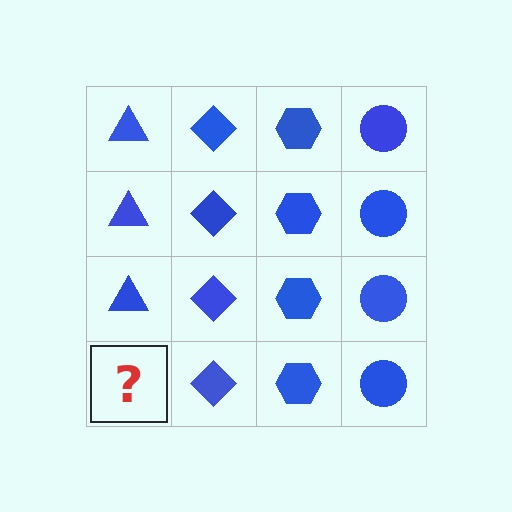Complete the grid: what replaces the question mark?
The question mark should be replaced with a blue triangle.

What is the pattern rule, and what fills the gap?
The rule is that each column has a consistent shape. The gap should be filled with a blue triangle.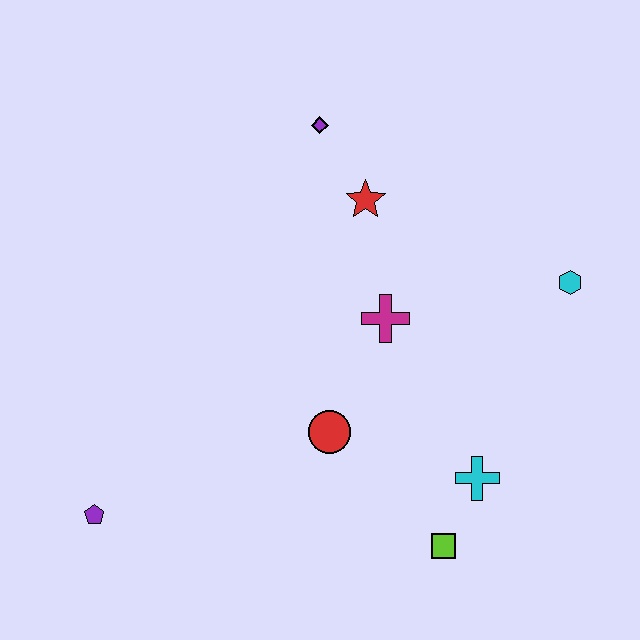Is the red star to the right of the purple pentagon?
Yes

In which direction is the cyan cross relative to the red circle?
The cyan cross is to the right of the red circle.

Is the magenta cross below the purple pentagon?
No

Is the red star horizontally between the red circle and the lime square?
Yes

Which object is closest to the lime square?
The cyan cross is closest to the lime square.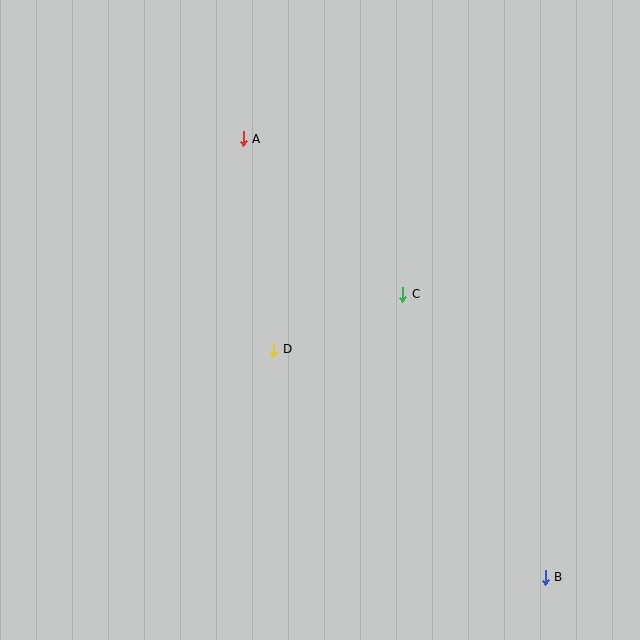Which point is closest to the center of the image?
Point D at (274, 349) is closest to the center.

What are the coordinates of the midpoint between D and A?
The midpoint between D and A is at (259, 244).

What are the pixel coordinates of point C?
Point C is at (403, 294).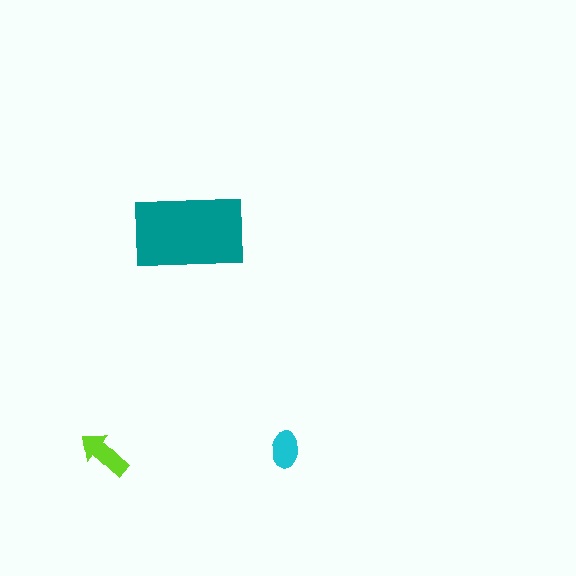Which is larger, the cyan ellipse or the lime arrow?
The lime arrow.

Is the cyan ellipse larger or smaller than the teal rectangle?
Smaller.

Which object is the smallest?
The cyan ellipse.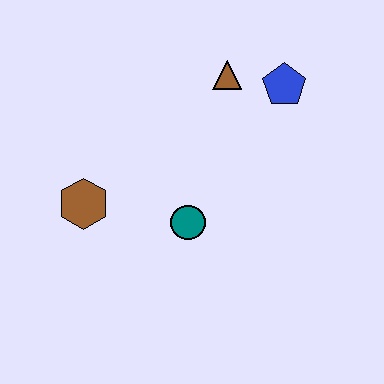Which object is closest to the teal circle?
The brown hexagon is closest to the teal circle.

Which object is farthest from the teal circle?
The blue pentagon is farthest from the teal circle.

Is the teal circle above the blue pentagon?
No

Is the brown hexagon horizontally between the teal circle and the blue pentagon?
No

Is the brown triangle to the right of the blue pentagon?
No